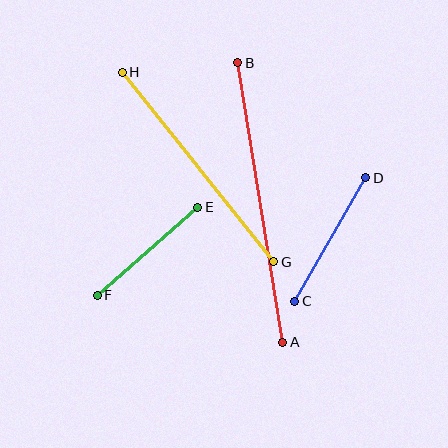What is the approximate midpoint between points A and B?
The midpoint is at approximately (260, 203) pixels.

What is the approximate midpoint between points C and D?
The midpoint is at approximately (330, 239) pixels.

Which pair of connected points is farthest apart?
Points A and B are farthest apart.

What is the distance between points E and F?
The distance is approximately 134 pixels.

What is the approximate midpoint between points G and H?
The midpoint is at approximately (198, 167) pixels.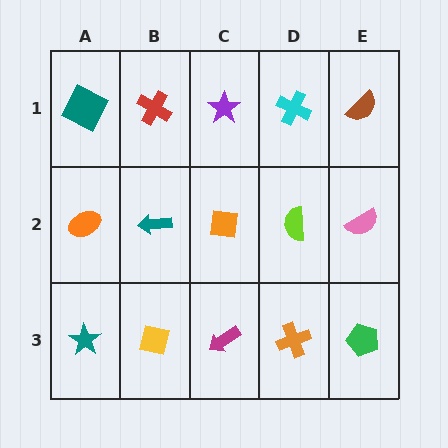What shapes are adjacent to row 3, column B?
A teal arrow (row 2, column B), a teal star (row 3, column A), a magenta arrow (row 3, column C).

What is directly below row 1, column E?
A pink semicircle.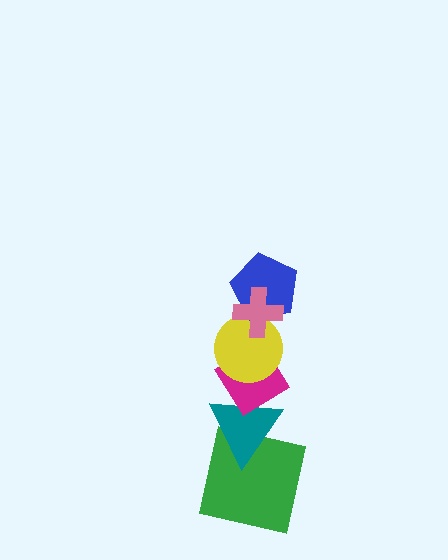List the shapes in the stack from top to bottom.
From top to bottom: the pink cross, the blue pentagon, the yellow circle, the magenta diamond, the teal triangle, the green square.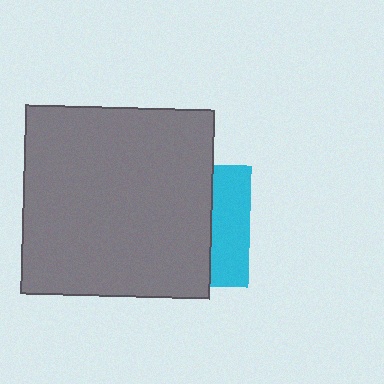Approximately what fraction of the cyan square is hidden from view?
Roughly 69% of the cyan square is hidden behind the gray square.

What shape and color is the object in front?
The object in front is a gray square.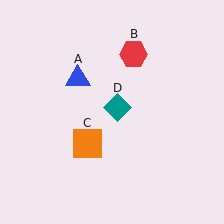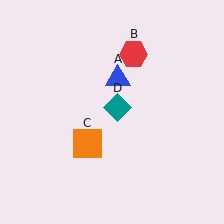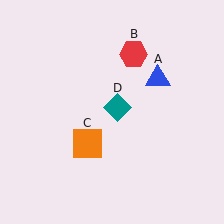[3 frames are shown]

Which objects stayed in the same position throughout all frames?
Red hexagon (object B) and orange square (object C) and teal diamond (object D) remained stationary.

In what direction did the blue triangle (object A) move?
The blue triangle (object A) moved right.